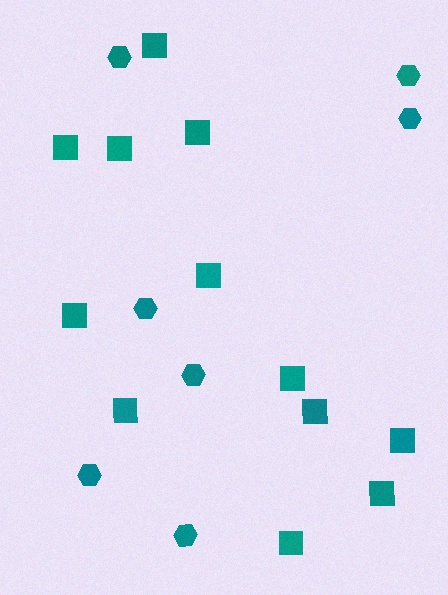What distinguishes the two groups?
There are 2 groups: one group of squares (12) and one group of hexagons (7).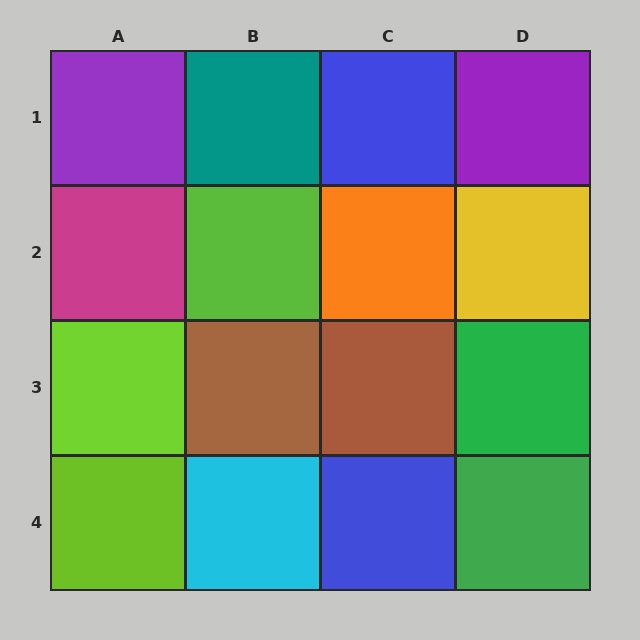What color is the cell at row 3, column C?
Brown.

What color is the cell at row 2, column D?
Yellow.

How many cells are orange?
1 cell is orange.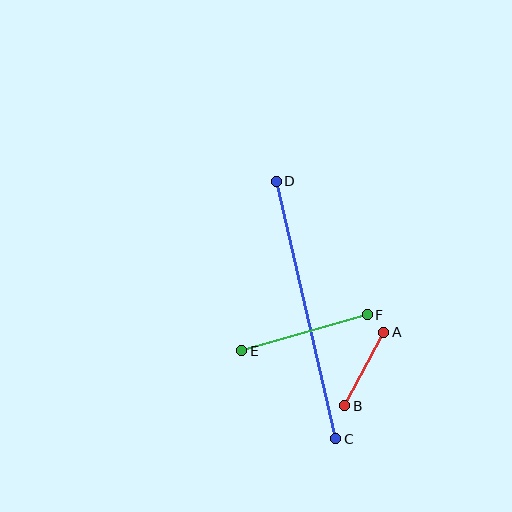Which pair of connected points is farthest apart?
Points C and D are farthest apart.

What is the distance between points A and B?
The distance is approximately 83 pixels.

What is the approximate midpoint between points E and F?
The midpoint is at approximately (305, 333) pixels.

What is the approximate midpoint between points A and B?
The midpoint is at approximately (364, 369) pixels.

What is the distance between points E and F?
The distance is approximately 130 pixels.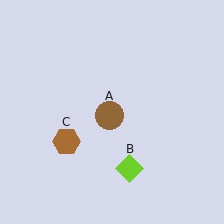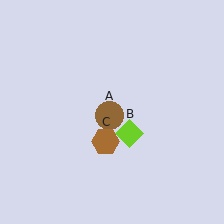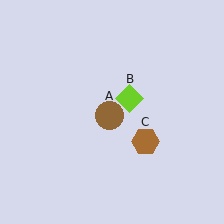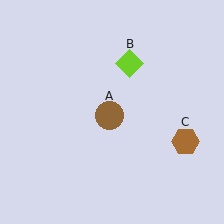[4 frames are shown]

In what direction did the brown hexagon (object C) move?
The brown hexagon (object C) moved right.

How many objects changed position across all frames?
2 objects changed position: lime diamond (object B), brown hexagon (object C).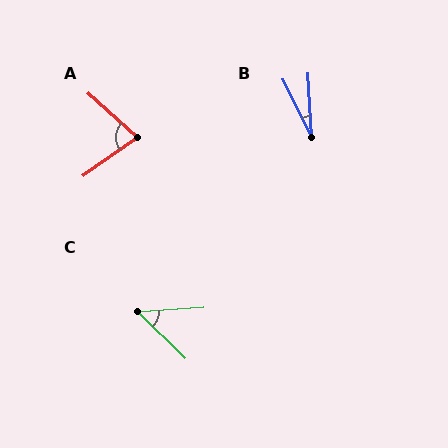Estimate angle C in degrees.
Approximately 49 degrees.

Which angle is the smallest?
B, at approximately 22 degrees.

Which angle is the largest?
A, at approximately 77 degrees.